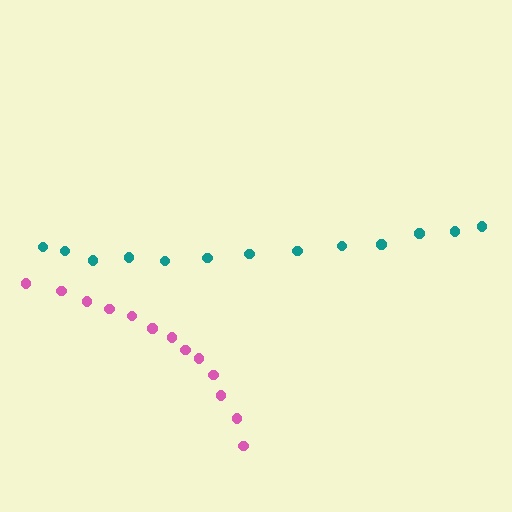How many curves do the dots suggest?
There are 2 distinct paths.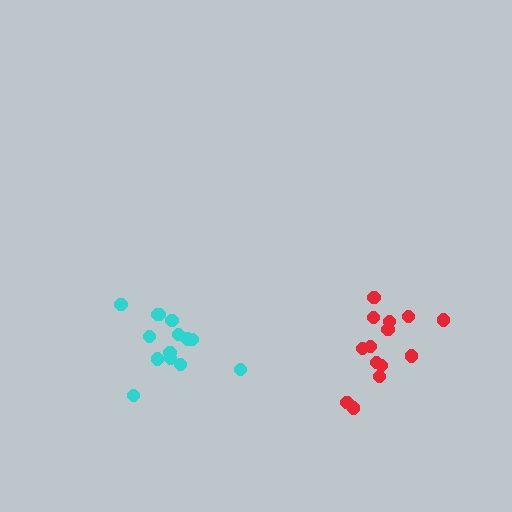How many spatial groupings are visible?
There are 2 spatial groupings.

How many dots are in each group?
Group 1: 14 dots, Group 2: 14 dots (28 total).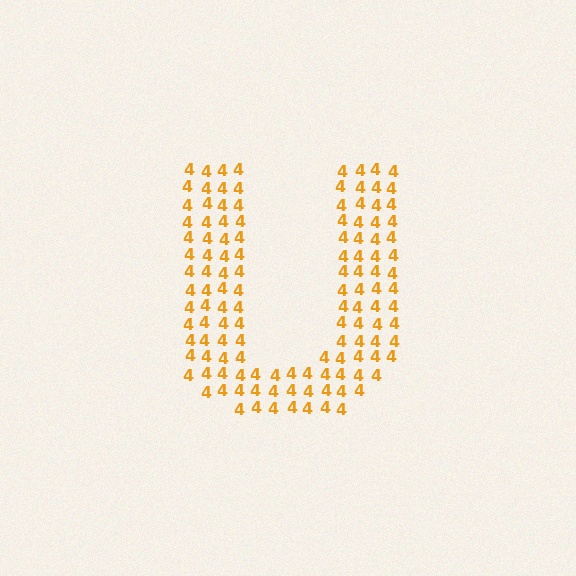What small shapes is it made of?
It is made of small digit 4's.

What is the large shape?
The large shape is the letter U.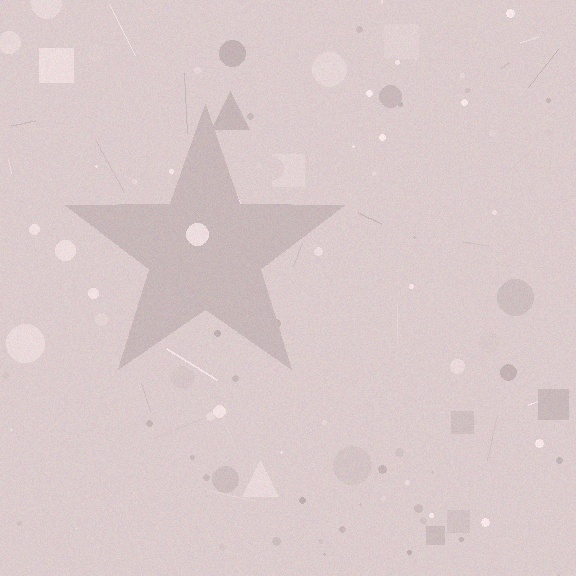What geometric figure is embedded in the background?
A star is embedded in the background.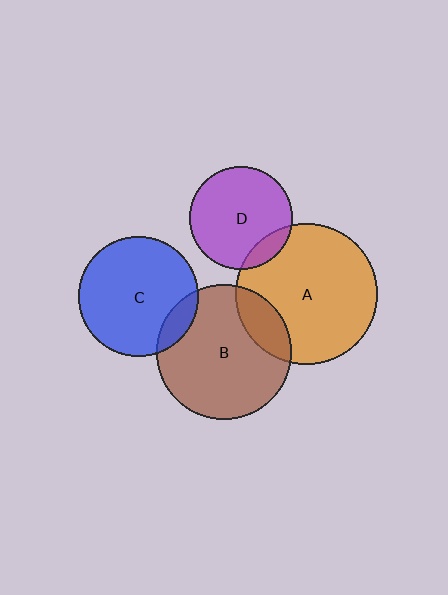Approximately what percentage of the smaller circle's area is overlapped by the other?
Approximately 10%.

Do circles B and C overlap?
Yes.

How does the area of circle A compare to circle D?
Approximately 1.9 times.